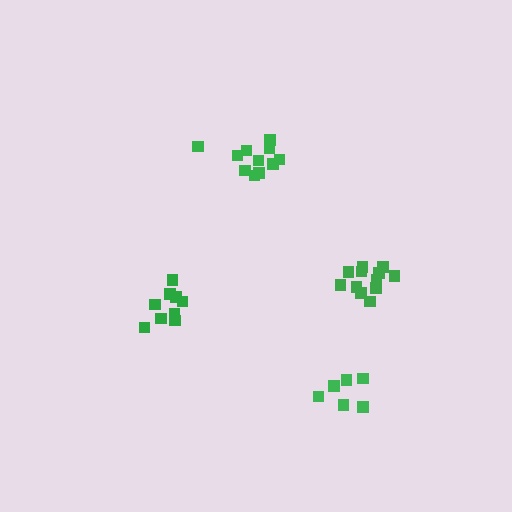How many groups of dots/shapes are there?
There are 4 groups.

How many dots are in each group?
Group 1: 12 dots, Group 2: 11 dots, Group 3: 9 dots, Group 4: 6 dots (38 total).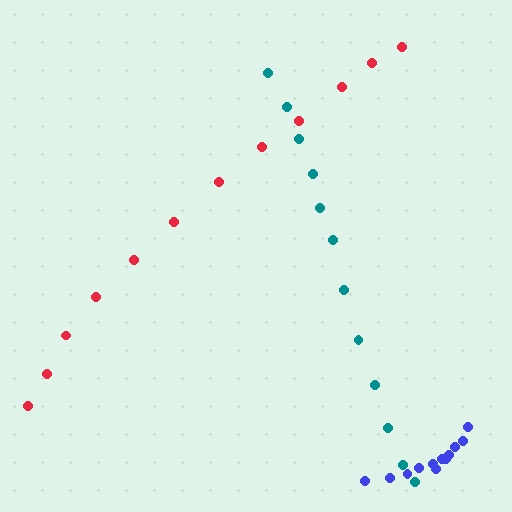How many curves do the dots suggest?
There are 3 distinct paths.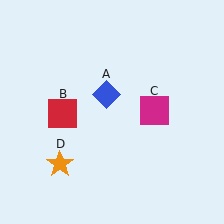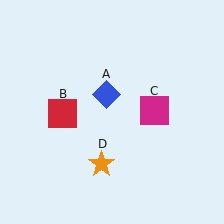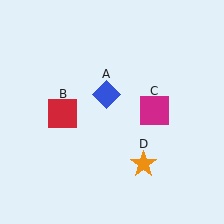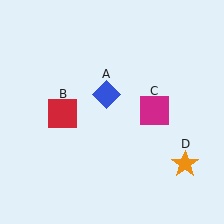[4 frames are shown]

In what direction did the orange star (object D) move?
The orange star (object D) moved right.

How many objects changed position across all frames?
1 object changed position: orange star (object D).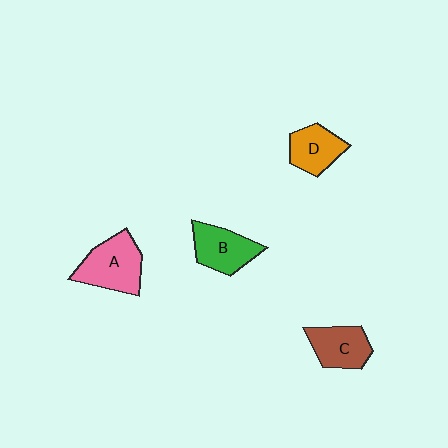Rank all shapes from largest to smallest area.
From largest to smallest: A (pink), B (green), C (brown), D (orange).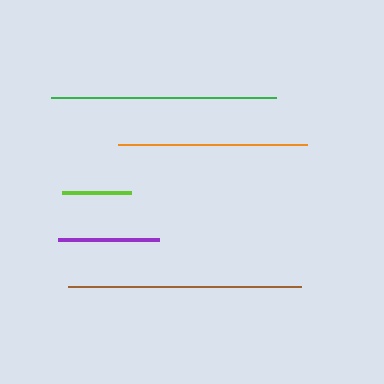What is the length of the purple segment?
The purple segment is approximately 101 pixels long.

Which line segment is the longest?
The brown line is the longest at approximately 233 pixels.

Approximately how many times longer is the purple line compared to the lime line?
The purple line is approximately 1.5 times the length of the lime line.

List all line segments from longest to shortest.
From longest to shortest: brown, green, orange, purple, lime.